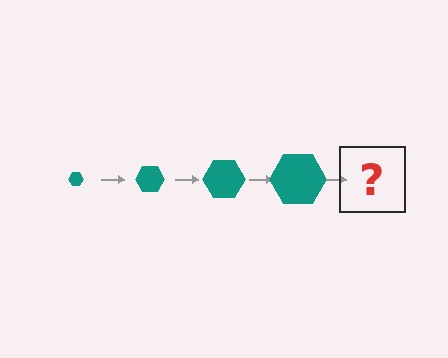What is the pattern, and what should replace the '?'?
The pattern is that the hexagon gets progressively larger each step. The '?' should be a teal hexagon, larger than the previous one.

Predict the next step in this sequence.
The next step is a teal hexagon, larger than the previous one.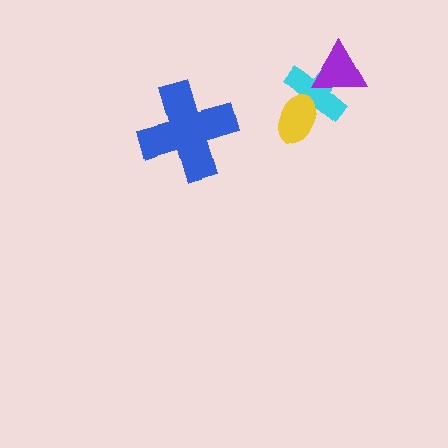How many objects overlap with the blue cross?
0 objects overlap with the blue cross.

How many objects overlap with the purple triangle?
1 object overlaps with the purple triangle.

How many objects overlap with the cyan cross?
2 objects overlap with the cyan cross.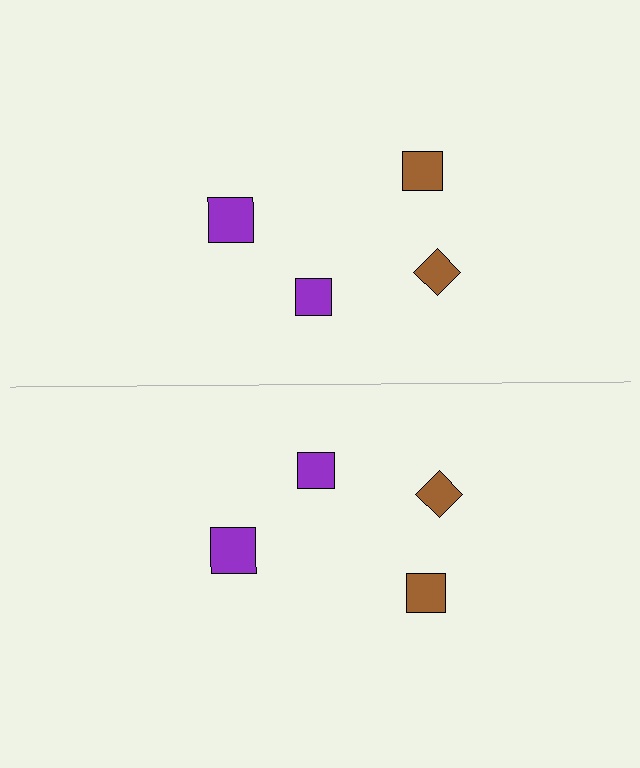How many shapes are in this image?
There are 8 shapes in this image.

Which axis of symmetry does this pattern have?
The pattern has a horizontal axis of symmetry running through the center of the image.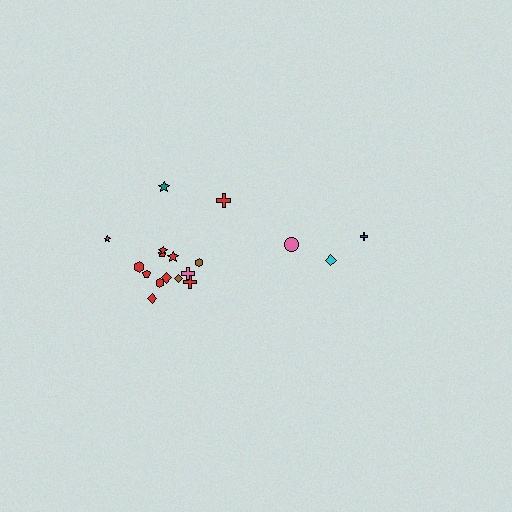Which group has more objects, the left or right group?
The left group.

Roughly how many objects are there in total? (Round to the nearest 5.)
Roughly 20 objects in total.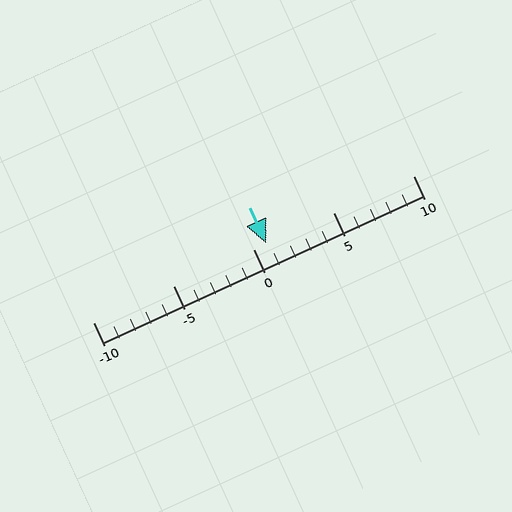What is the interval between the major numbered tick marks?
The major tick marks are spaced 5 units apart.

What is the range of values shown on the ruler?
The ruler shows values from -10 to 10.